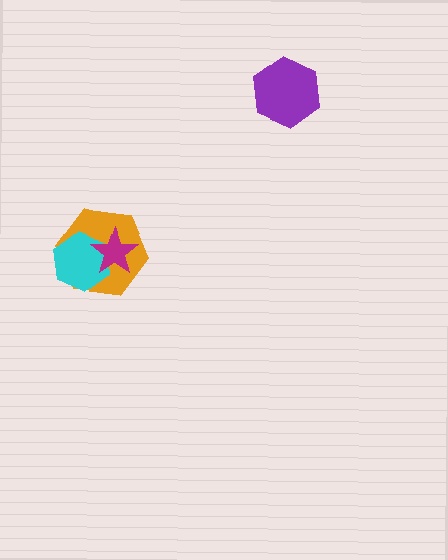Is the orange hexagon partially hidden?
Yes, it is partially covered by another shape.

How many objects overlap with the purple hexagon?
0 objects overlap with the purple hexagon.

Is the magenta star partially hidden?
No, no other shape covers it.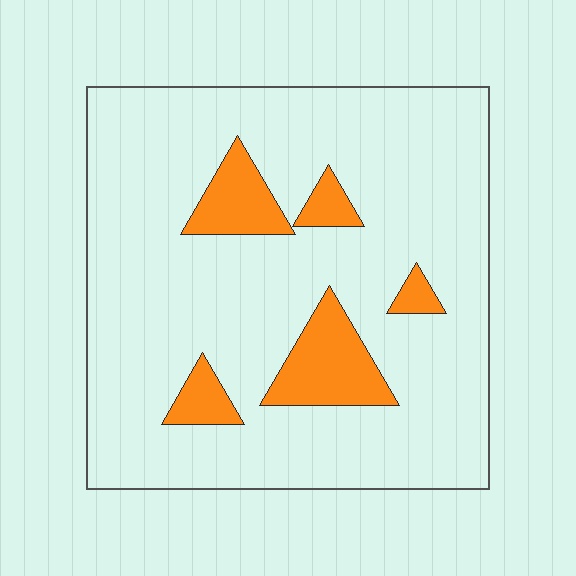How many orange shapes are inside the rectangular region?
5.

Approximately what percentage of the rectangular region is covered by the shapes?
Approximately 15%.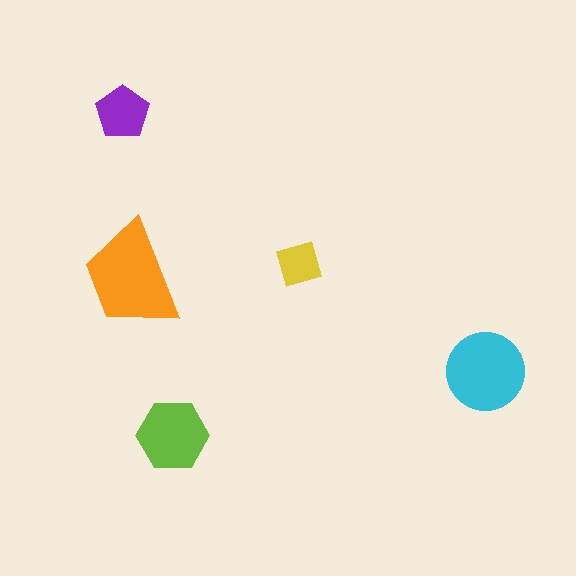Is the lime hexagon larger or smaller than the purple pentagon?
Larger.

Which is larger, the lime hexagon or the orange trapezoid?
The orange trapezoid.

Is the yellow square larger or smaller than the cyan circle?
Smaller.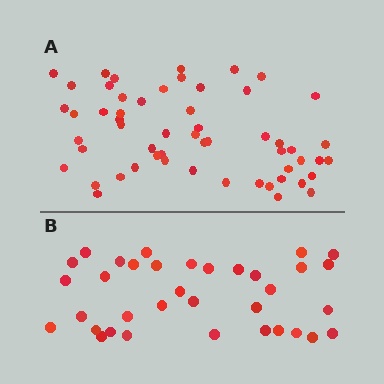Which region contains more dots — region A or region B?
Region A (the top region) has more dots.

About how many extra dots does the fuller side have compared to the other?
Region A has approximately 20 more dots than region B.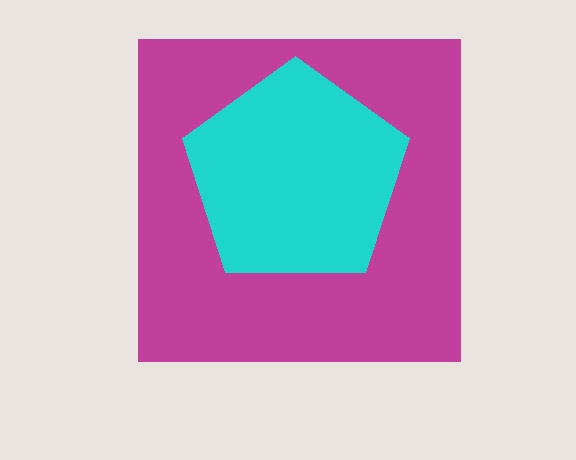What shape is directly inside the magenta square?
The cyan pentagon.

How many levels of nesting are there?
2.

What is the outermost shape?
The magenta square.